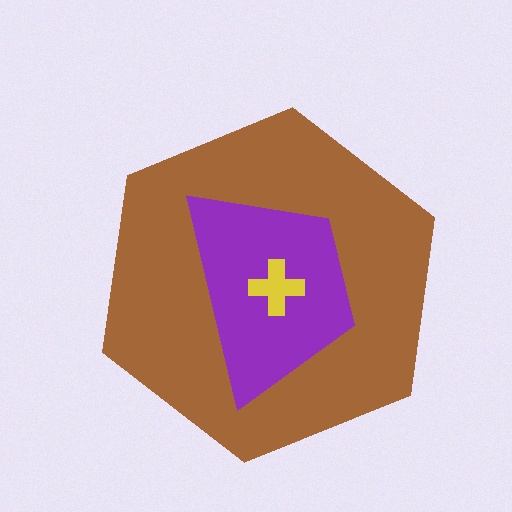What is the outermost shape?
The brown hexagon.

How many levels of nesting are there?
3.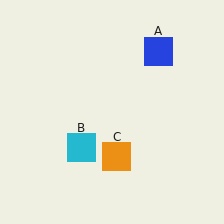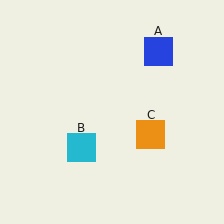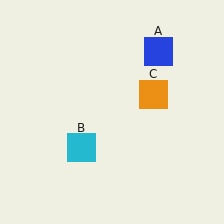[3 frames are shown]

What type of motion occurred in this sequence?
The orange square (object C) rotated counterclockwise around the center of the scene.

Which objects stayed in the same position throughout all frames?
Blue square (object A) and cyan square (object B) remained stationary.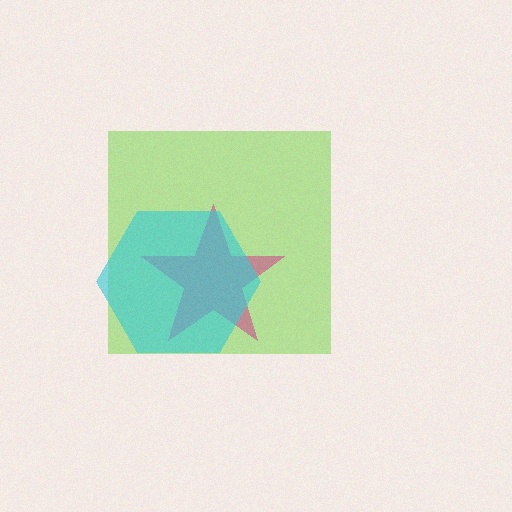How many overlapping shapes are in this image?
There are 3 overlapping shapes in the image.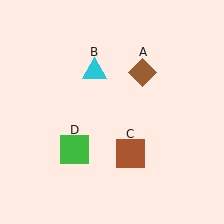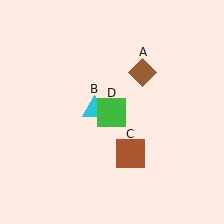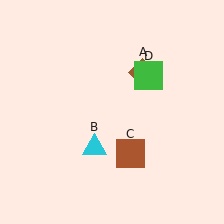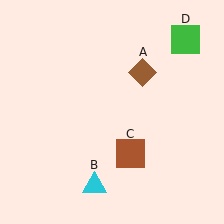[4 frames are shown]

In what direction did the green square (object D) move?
The green square (object D) moved up and to the right.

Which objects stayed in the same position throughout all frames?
Brown diamond (object A) and brown square (object C) remained stationary.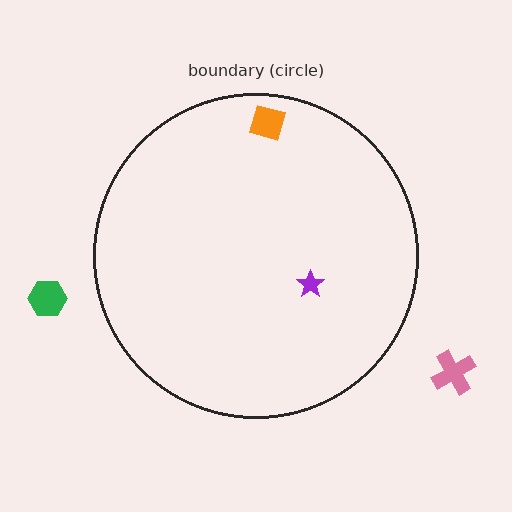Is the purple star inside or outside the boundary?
Inside.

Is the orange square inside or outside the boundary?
Inside.